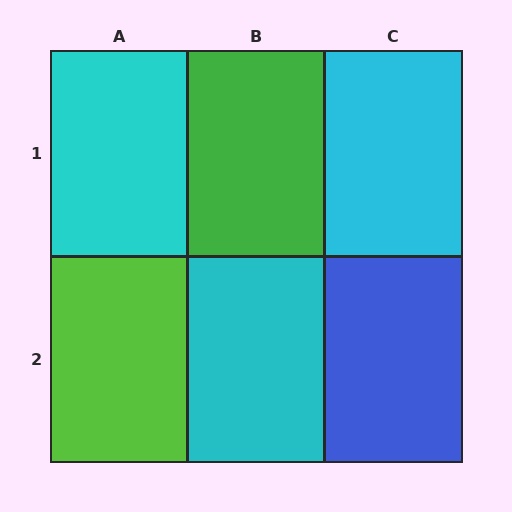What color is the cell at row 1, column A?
Cyan.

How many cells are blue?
1 cell is blue.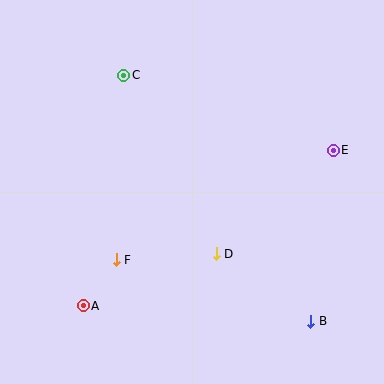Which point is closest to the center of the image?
Point D at (216, 254) is closest to the center.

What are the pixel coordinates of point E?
Point E is at (333, 150).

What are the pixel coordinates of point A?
Point A is at (83, 306).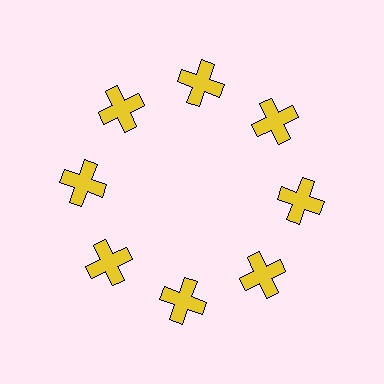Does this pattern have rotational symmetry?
Yes, this pattern has 8-fold rotational symmetry. It looks the same after rotating 45 degrees around the center.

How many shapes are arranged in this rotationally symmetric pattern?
There are 8 shapes, arranged in 8 groups of 1.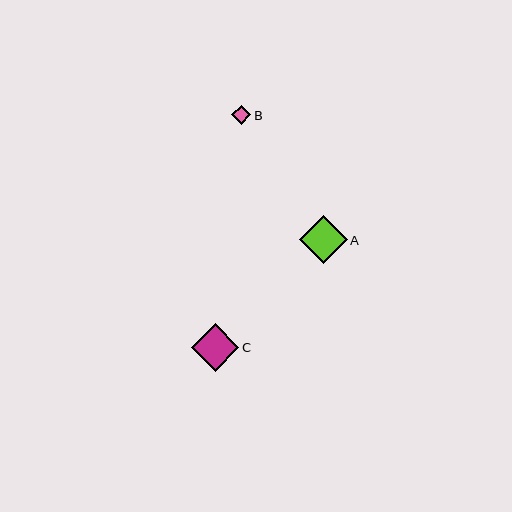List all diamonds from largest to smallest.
From largest to smallest: A, C, B.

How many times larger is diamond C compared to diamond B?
Diamond C is approximately 2.5 times the size of diamond B.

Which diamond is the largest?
Diamond A is the largest with a size of approximately 48 pixels.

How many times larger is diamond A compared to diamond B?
Diamond A is approximately 2.5 times the size of diamond B.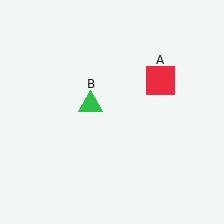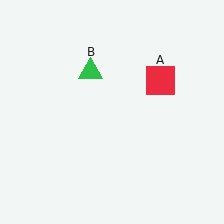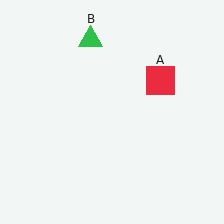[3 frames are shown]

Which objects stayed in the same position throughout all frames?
Red square (object A) remained stationary.